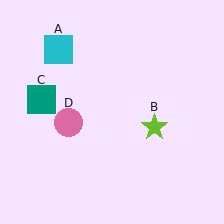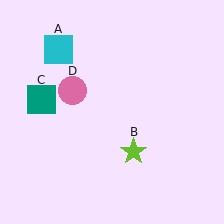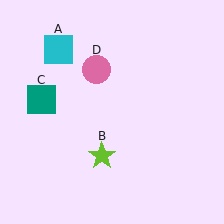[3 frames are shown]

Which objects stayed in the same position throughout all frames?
Cyan square (object A) and teal square (object C) remained stationary.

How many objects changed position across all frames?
2 objects changed position: lime star (object B), pink circle (object D).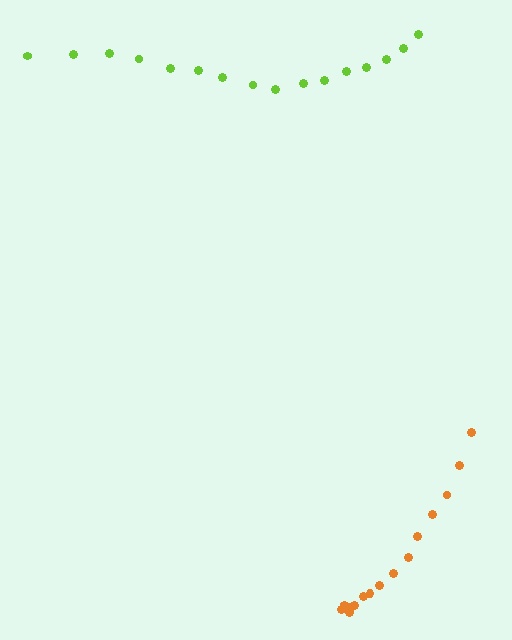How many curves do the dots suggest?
There are 2 distinct paths.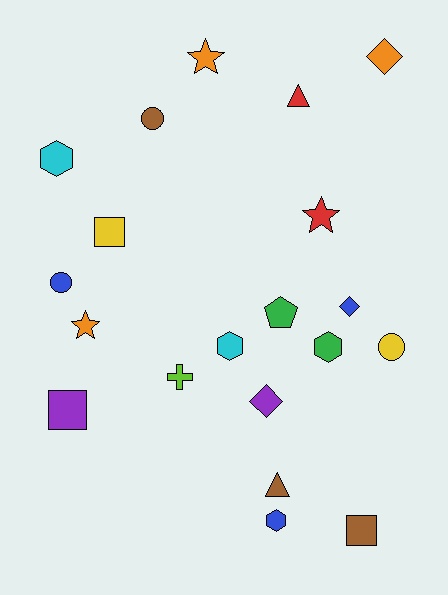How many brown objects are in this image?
There are 3 brown objects.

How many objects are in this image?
There are 20 objects.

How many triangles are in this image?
There are 2 triangles.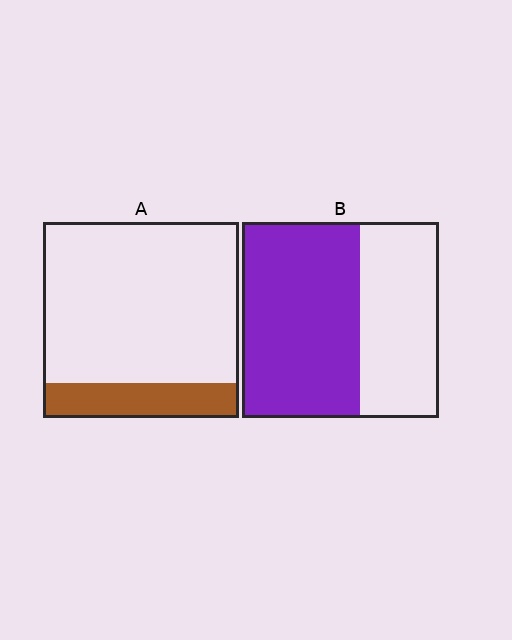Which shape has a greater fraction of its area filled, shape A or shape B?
Shape B.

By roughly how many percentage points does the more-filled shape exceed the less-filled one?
By roughly 40 percentage points (B over A).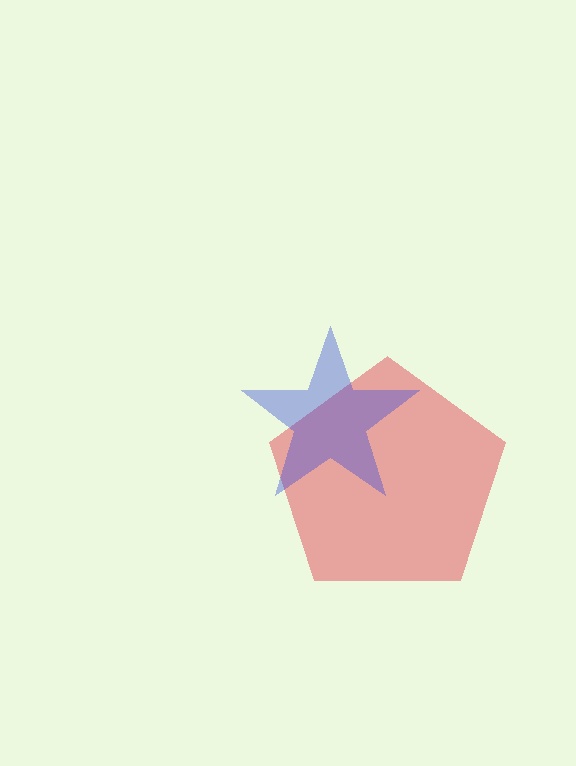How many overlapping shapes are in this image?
There are 2 overlapping shapes in the image.